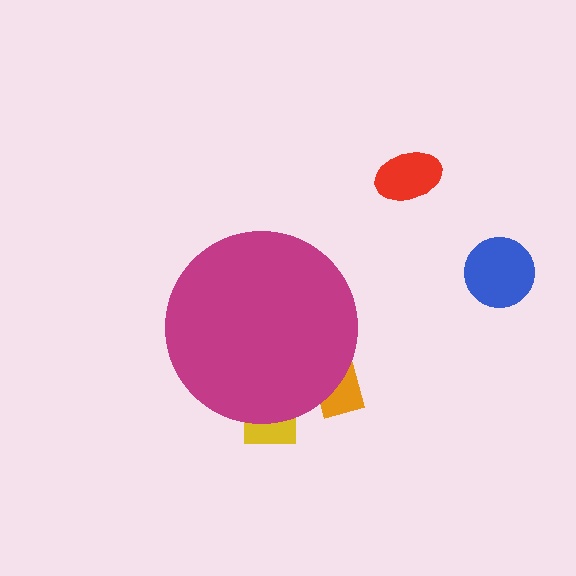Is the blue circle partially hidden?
No, the blue circle is fully visible.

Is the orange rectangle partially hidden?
Yes, the orange rectangle is partially hidden behind the magenta circle.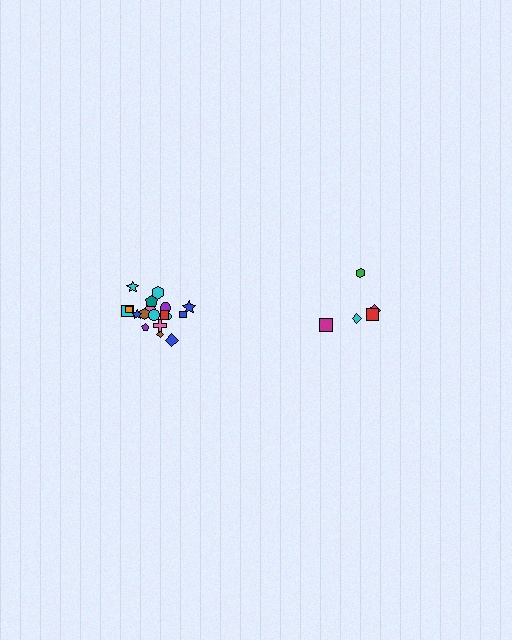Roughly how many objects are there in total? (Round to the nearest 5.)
Roughly 25 objects in total.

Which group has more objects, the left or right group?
The left group.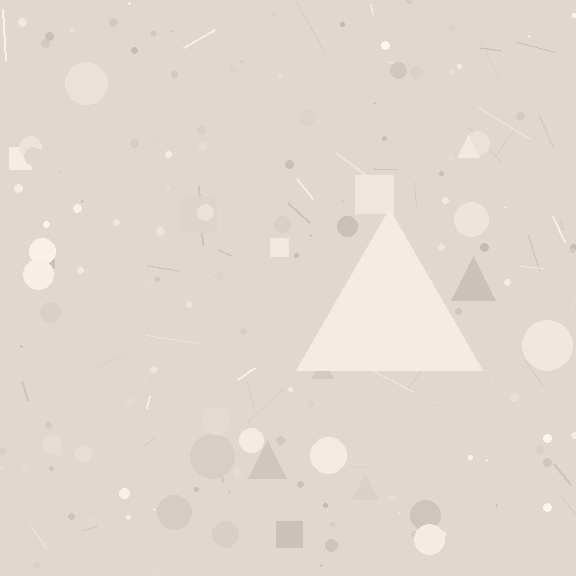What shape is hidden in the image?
A triangle is hidden in the image.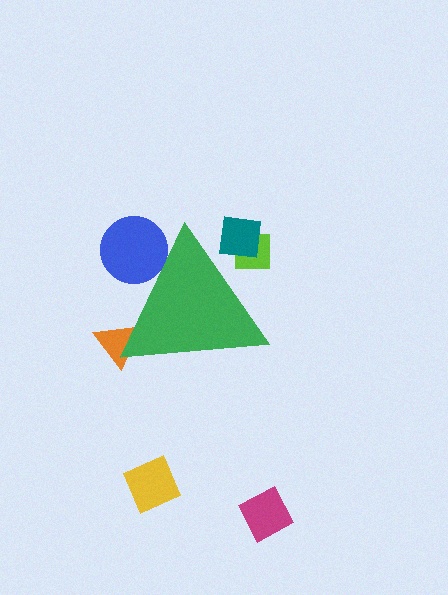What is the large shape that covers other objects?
A green triangle.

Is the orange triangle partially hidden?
Yes, the orange triangle is partially hidden behind the green triangle.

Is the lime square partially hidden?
Yes, the lime square is partially hidden behind the green triangle.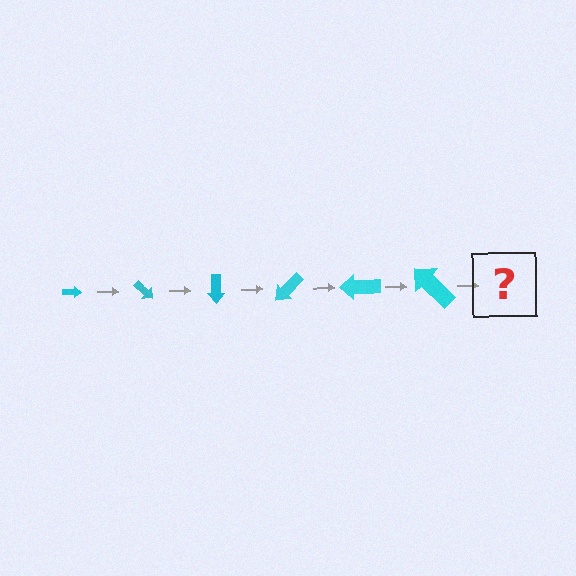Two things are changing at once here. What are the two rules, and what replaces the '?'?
The two rules are that the arrow grows larger each step and it rotates 45 degrees each step. The '?' should be an arrow, larger than the previous one and rotated 270 degrees from the start.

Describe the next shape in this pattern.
It should be an arrow, larger than the previous one and rotated 270 degrees from the start.